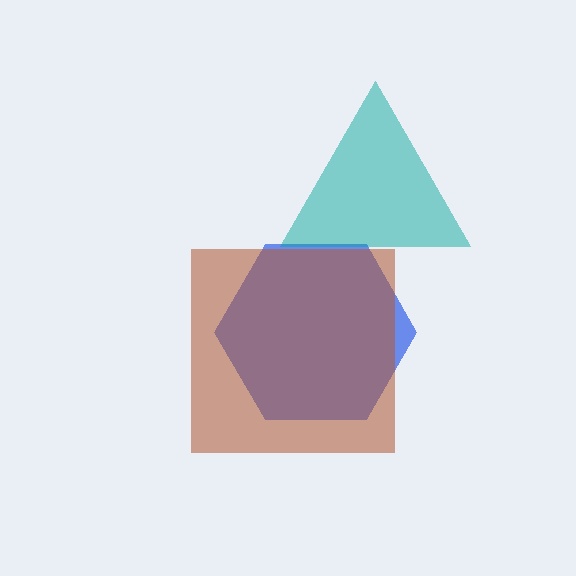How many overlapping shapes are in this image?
There are 3 overlapping shapes in the image.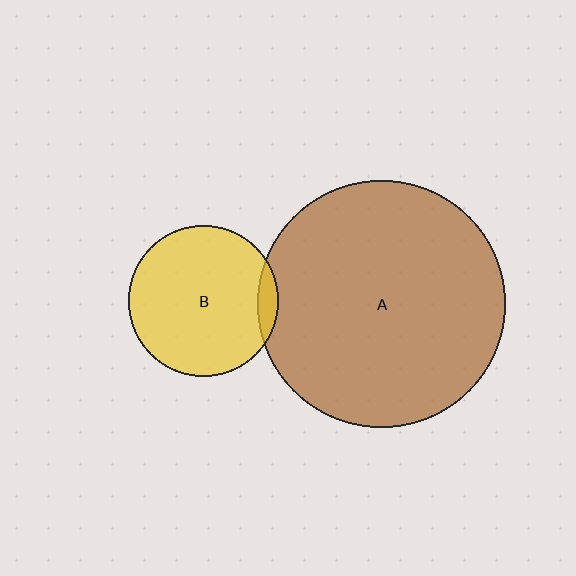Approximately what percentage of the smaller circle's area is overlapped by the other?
Approximately 5%.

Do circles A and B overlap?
Yes.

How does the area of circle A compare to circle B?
Approximately 2.7 times.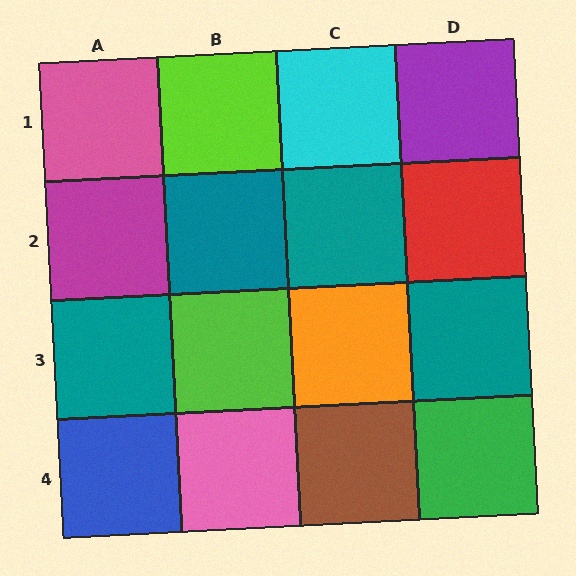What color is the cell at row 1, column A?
Pink.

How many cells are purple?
1 cell is purple.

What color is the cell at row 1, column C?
Cyan.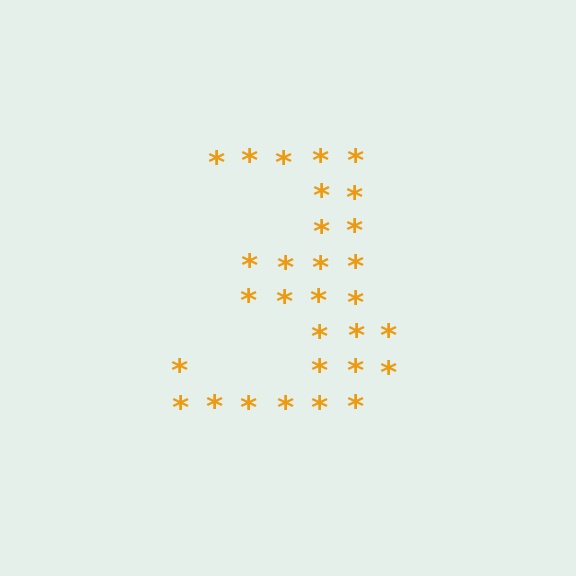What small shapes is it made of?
It is made of small asterisks.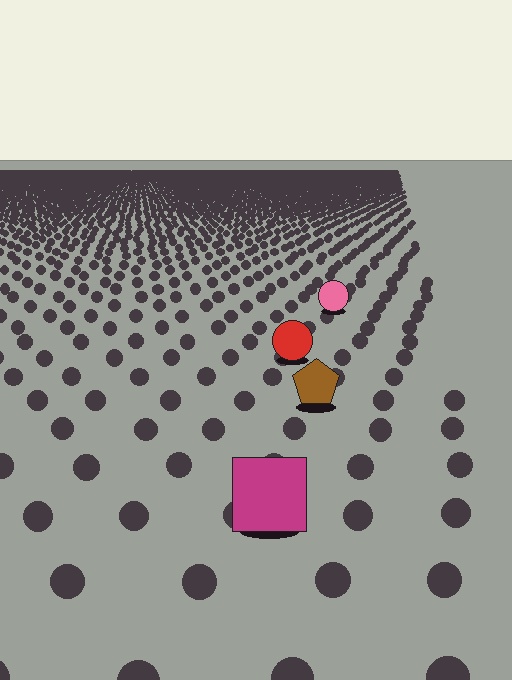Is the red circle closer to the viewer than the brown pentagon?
No. The brown pentagon is closer — you can tell from the texture gradient: the ground texture is coarser near it.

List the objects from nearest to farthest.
From nearest to farthest: the magenta square, the brown pentagon, the red circle, the pink circle.